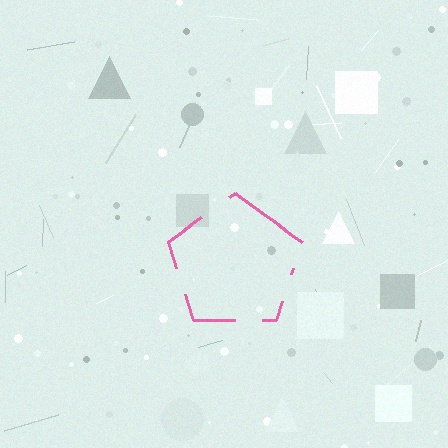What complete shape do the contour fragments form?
The contour fragments form a pentagon.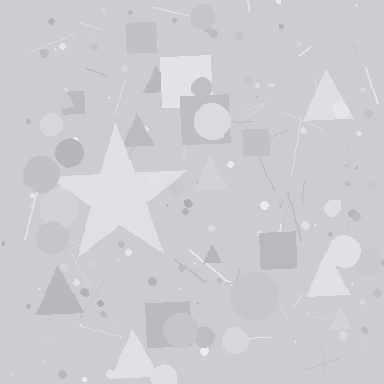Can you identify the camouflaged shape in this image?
The camouflaged shape is a star.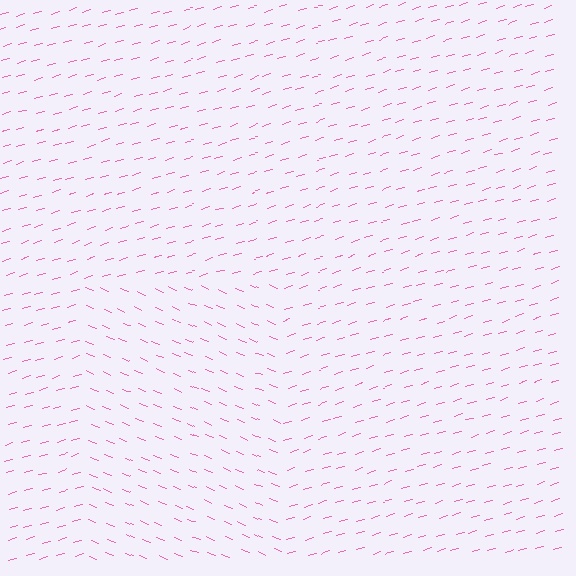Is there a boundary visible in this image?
Yes, there is a texture boundary formed by a change in line orientation.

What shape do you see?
I see a rectangle.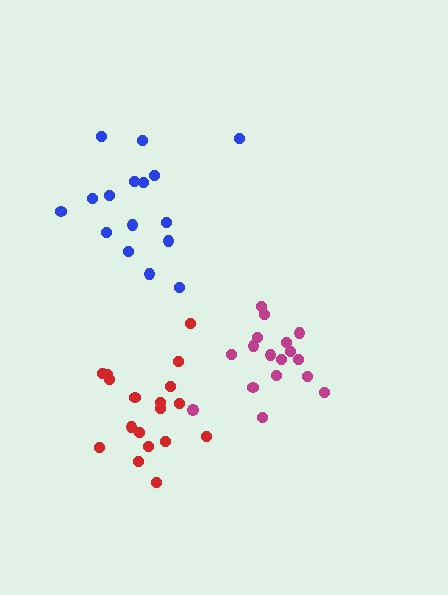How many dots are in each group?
Group 1: 16 dots, Group 2: 17 dots, Group 3: 18 dots (51 total).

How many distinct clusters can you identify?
There are 3 distinct clusters.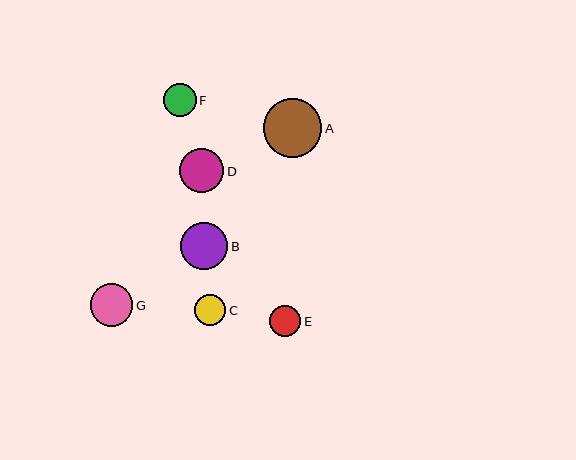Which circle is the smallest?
Circle C is the smallest with a size of approximately 31 pixels.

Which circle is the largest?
Circle A is the largest with a size of approximately 59 pixels.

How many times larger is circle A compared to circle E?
Circle A is approximately 1.9 times the size of circle E.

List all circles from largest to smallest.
From largest to smallest: A, B, D, G, F, E, C.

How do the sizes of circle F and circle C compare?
Circle F and circle C are approximately the same size.